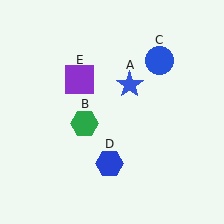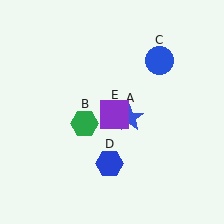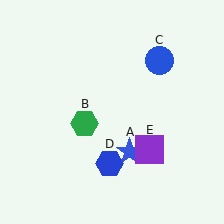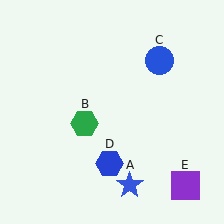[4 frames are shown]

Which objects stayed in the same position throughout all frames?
Green hexagon (object B) and blue circle (object C) and blue hexagon (object D) remained stationary.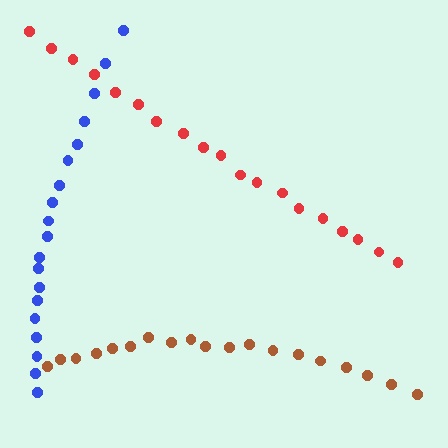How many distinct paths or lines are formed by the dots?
There are 3 distinct paths.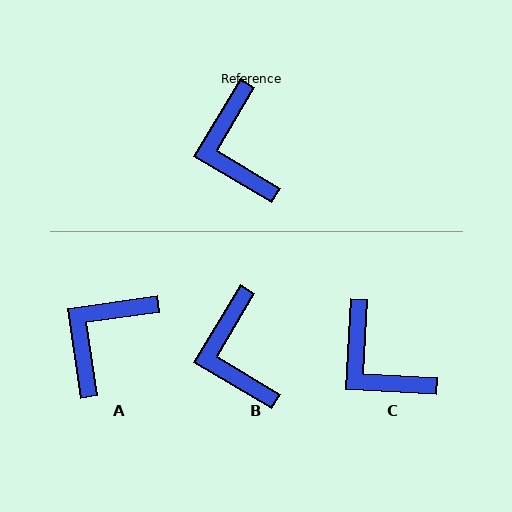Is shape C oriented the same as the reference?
No, it is off by about 28 degrees.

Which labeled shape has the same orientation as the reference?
B.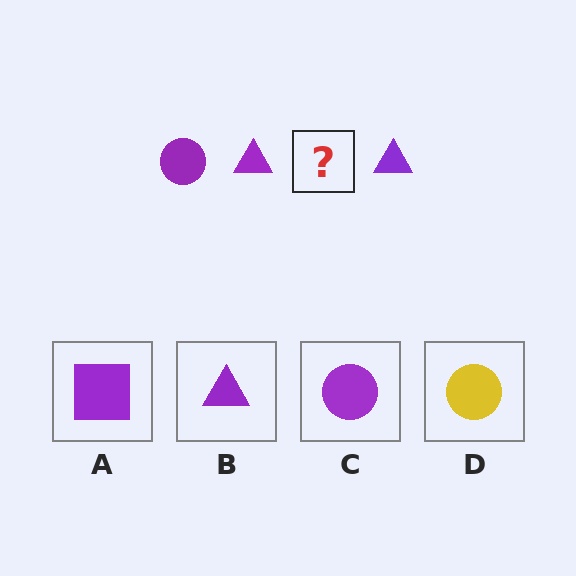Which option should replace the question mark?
Option C.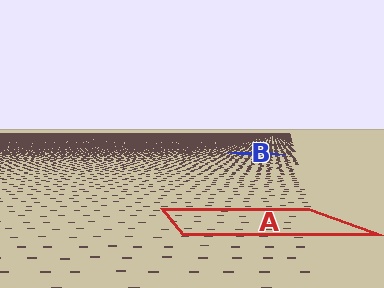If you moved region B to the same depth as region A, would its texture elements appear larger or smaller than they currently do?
They would appear larger. At a closer depth, the same texture elements are projected at a bigger on-screen size.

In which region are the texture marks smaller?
The texture marks are smaller in region B, because it is farther away.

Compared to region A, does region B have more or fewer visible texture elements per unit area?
Region B has more texture elements per unit area — they are packed more densely because it is farther away.